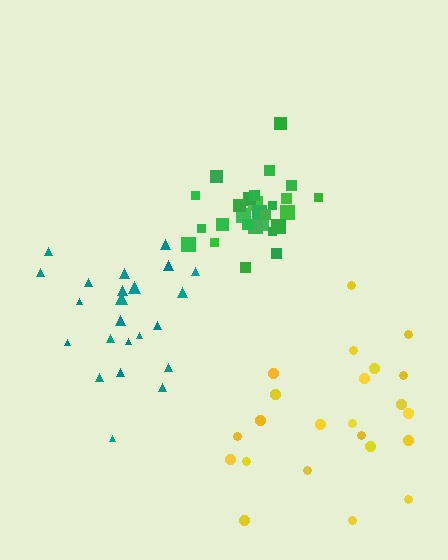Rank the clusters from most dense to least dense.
green, teal, yellow.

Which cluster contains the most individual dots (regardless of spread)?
Green (28).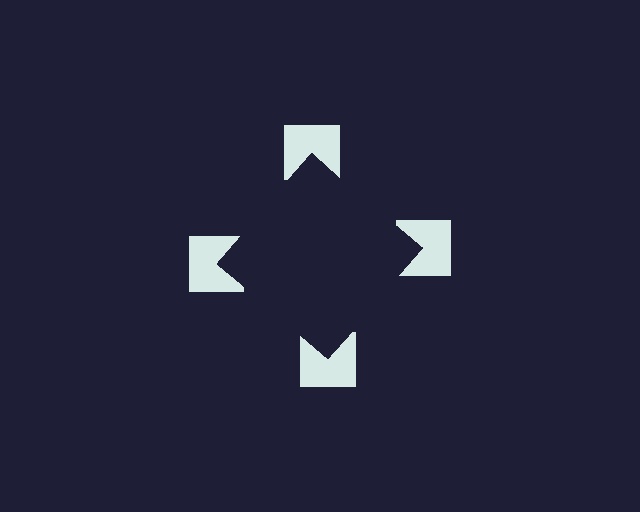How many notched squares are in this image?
There are 4 — one at each vertex of the illusory square.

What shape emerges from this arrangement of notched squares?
An illusory square — its edges are inferred from the aligned wedge cuts in the notched squares, not physically drawn.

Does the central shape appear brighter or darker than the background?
It typically appears slightly darker than the background, even though no actual brightness change is drawn.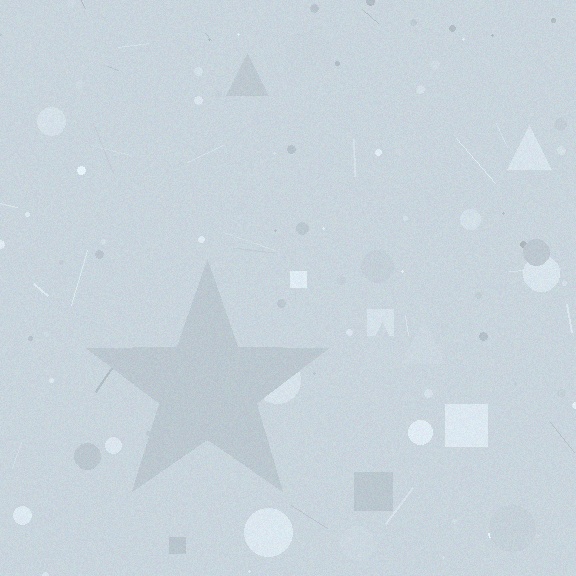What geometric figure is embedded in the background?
A star is embedded in the background.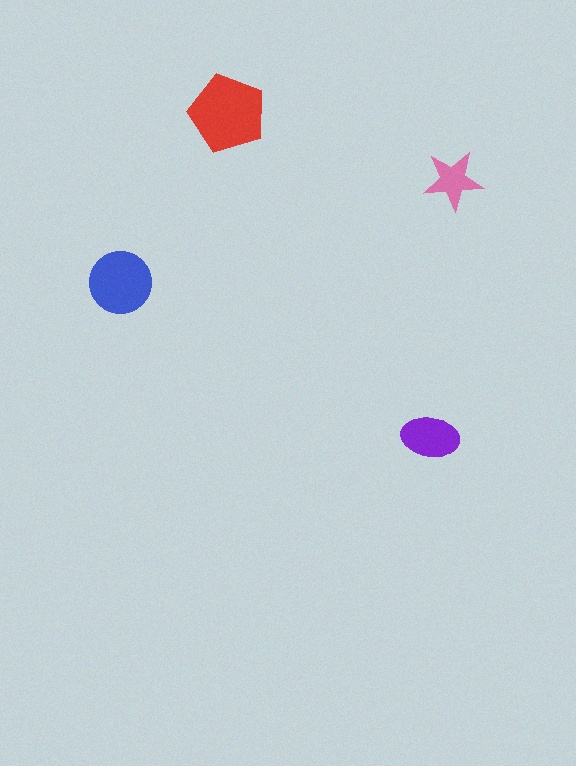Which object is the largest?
The red pentagon.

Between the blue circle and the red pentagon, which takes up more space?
The red pentagon.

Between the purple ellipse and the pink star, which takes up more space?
The purple ellipse.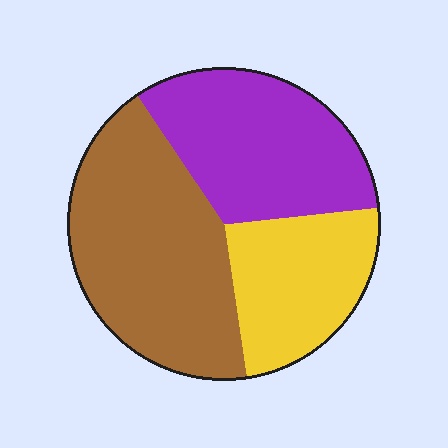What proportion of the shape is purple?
Purple covers about 35% of the shape.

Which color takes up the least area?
Yellow, at roughly 25%.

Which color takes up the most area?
Brown, at roughly 45%.